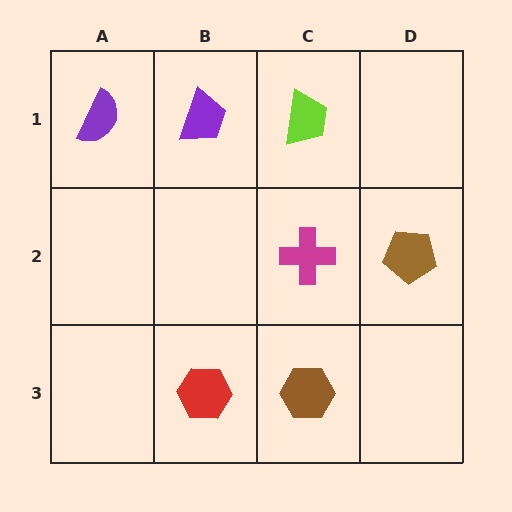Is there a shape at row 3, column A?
No, that cell is empty.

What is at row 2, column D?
A brown pentagon.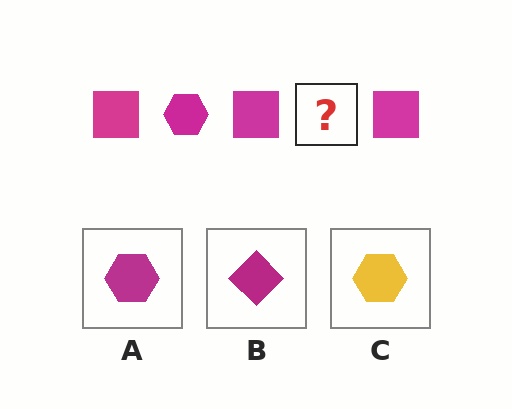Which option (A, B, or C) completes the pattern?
A.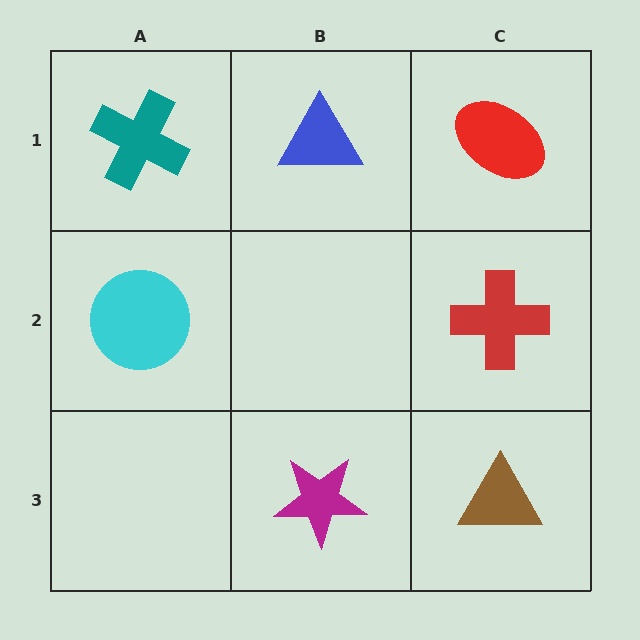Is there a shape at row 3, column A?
No, that cell is empty.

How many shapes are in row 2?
2 shapes.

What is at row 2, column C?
A red cross.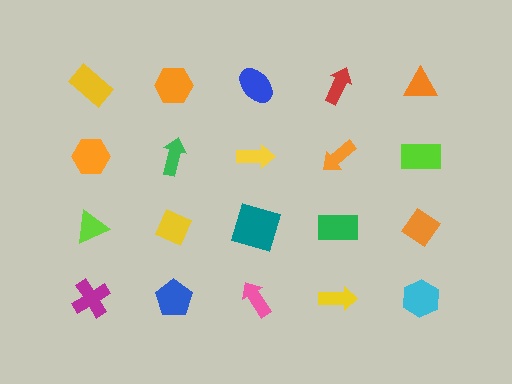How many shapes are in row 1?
5 shapes.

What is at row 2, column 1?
An orange hexagon.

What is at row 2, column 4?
An orange arrow.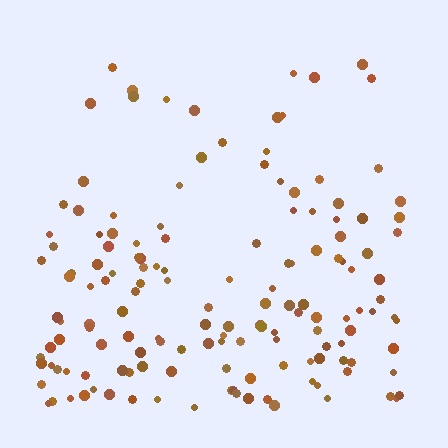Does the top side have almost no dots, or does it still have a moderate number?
Still a moderate number, just noticeably fewer than the bottom.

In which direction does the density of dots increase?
From top to bottom, with the bottom side densest.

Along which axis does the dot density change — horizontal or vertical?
Vertical.